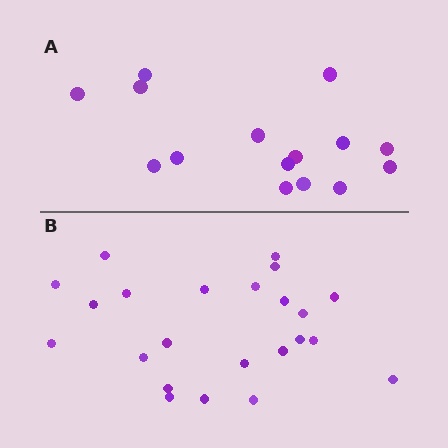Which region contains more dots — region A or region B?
Region B (the bottom region) has more dots.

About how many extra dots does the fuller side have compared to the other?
Region B has roughly 8 or so more dots than region A.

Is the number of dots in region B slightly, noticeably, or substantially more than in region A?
Region B has substantially more. The ratio is roughly 1.5 to 1.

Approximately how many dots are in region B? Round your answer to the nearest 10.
About 20 dots. (The exact count is 23, which rounds to 20.)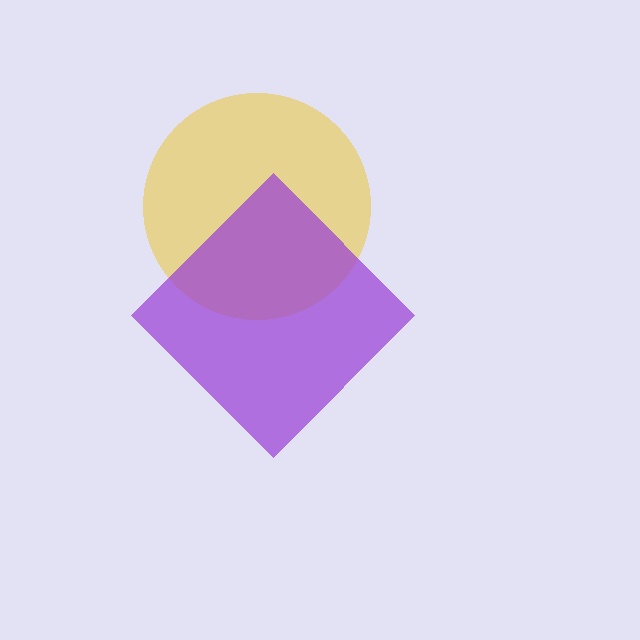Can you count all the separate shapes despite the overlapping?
Yes, there are 2 separate shapes.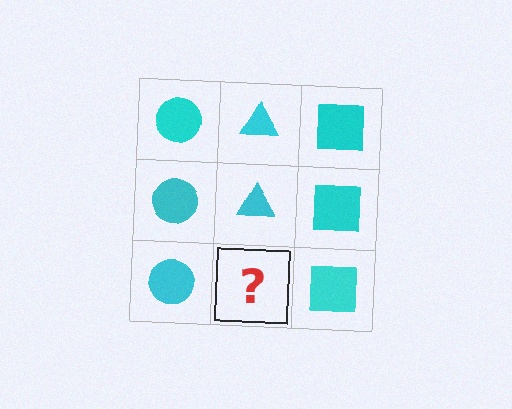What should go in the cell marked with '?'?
The missing cell should contain a cyan triangle.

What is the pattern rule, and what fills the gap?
The rule is that each column has a consistent shape. The gap should be filled with a cyan triangle.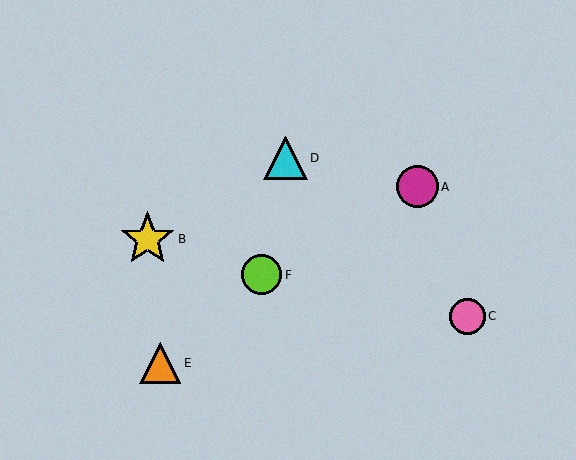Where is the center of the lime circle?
The center of the lime circle is at (262, 275).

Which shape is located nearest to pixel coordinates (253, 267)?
The lime circle (labeled F) at (262, 275) is nearest to that location.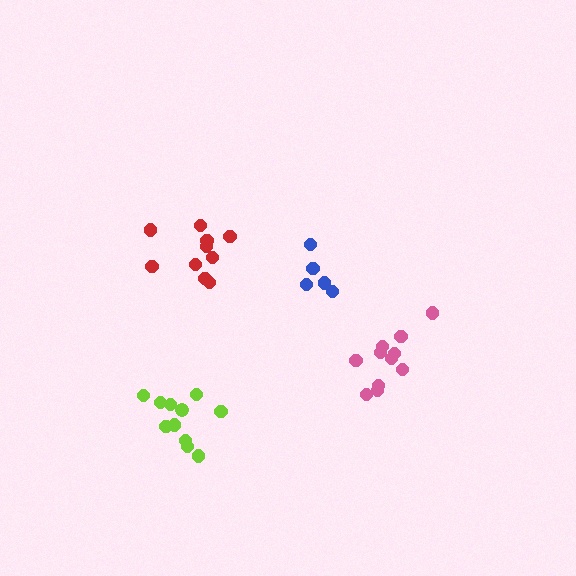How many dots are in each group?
Group 1: 10 dots, Group 2: 5 dots, Group 3: 11 dots, Group 4: 11 dots (37 total).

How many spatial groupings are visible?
There are 4 spatial groupings.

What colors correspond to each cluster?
The clusters are colored: red, blue, lime, pink.